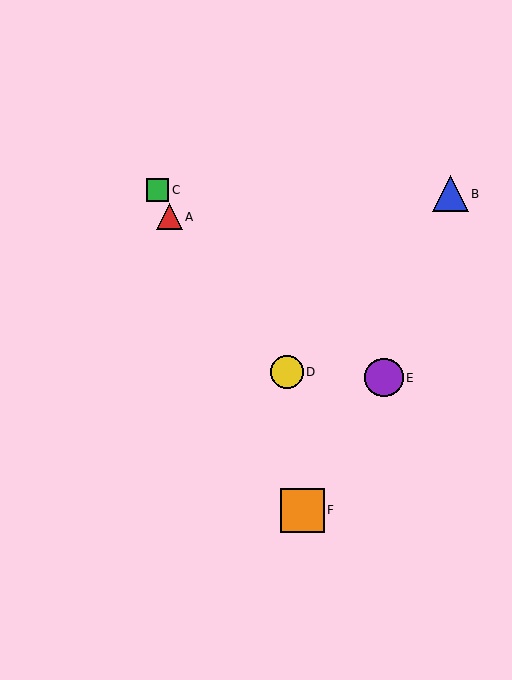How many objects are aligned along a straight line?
3 objects (A, C, F) are aligned along a straight line.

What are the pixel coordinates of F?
Object F is at (302, 510).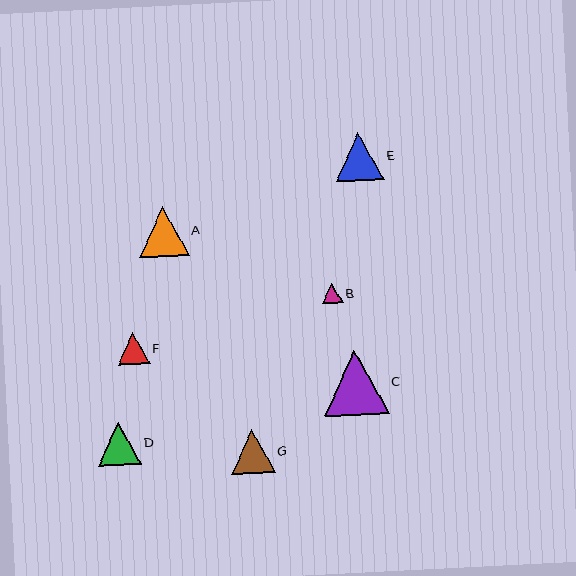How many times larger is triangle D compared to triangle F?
Triangle D is approximately 1.4 times the size of triangle F.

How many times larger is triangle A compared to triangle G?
Triangle A is approximately 1.1 times the size of triangle G.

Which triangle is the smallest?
Triangle B is the smallest with a size of approximately 21 pixels.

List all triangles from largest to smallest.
From largest to smallest: C, A, E, G, D, F, B.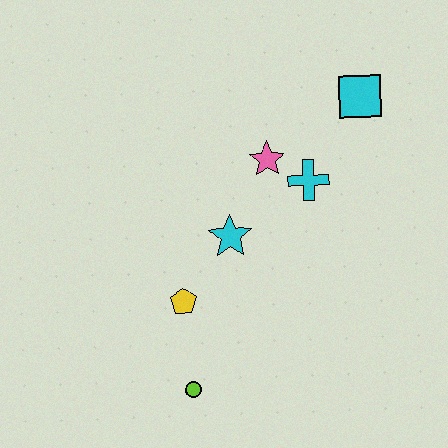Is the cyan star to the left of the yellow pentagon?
No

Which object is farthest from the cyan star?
The cyan square is farthest from the cyan star.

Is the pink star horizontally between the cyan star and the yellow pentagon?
No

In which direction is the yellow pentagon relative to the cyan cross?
The yellow pentagon is to the left of the cyan cross.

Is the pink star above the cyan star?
Yes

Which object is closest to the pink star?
The cyan cross is closest to the pink star.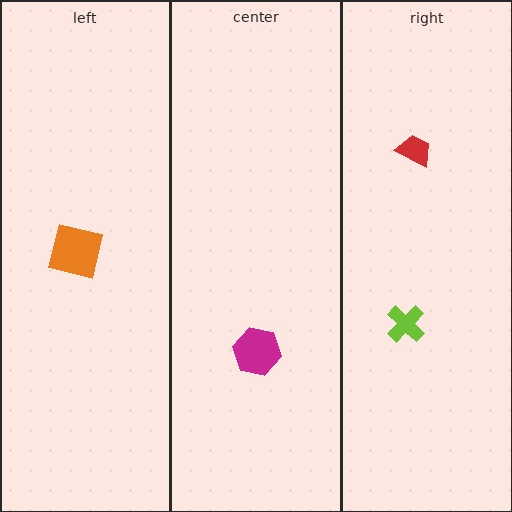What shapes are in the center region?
The magenta hexagon.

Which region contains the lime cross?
The right region.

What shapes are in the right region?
The lime cross, the red trapezoid.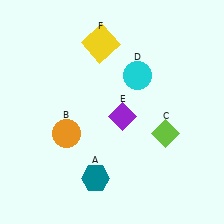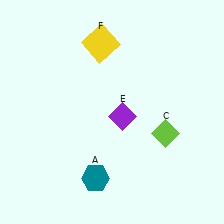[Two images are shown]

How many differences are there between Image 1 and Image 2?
There are 2 differences between the two images.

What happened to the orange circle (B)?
The orange circle (B) was removed in Image 2. It was in the bottom-left area of Image 1.